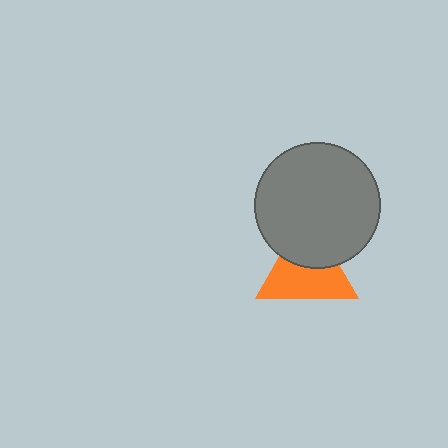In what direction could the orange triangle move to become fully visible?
The orange triangle could move down. That would shift it out from behind the gray circle entirely.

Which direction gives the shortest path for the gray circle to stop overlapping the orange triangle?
Moving up gives the shortest separation.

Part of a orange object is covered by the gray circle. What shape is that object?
It is a triangle.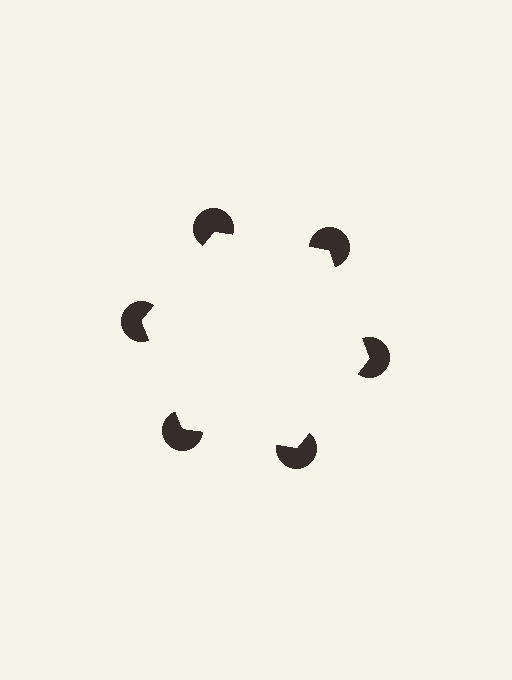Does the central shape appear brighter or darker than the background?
It typically appears slightly brighter than the background, even though no actual brightness change is drawn.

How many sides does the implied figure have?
6 sides.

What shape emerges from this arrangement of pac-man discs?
An illusory hexagon — its edges are inferred from the aligned wedge cuts in the pac-man discs, not physically drawn.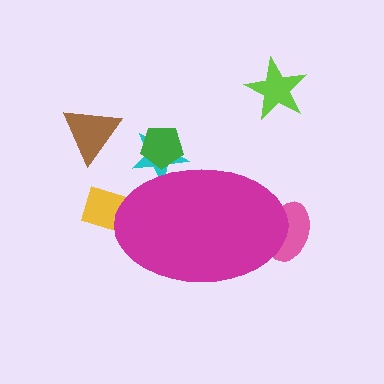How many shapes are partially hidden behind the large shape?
4 shapes are partially hidden.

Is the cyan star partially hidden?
Yes, the cyan star is partially hidden behind the magenta ellipse.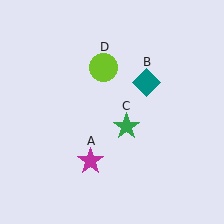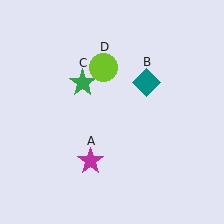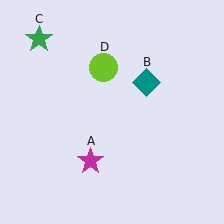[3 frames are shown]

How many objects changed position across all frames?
1 object changed position: green star (object C).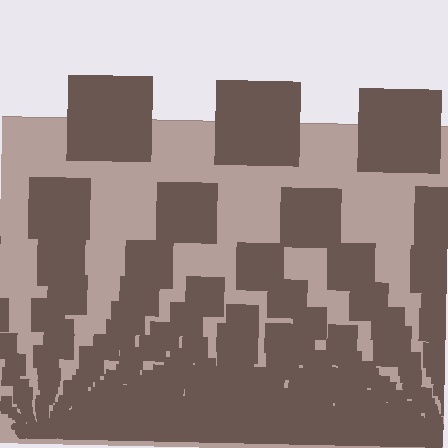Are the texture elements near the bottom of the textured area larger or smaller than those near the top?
Smaller. The gradient is inverted — elements near the bottom are smaller and denser.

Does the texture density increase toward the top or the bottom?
Density increases toward the bottom.